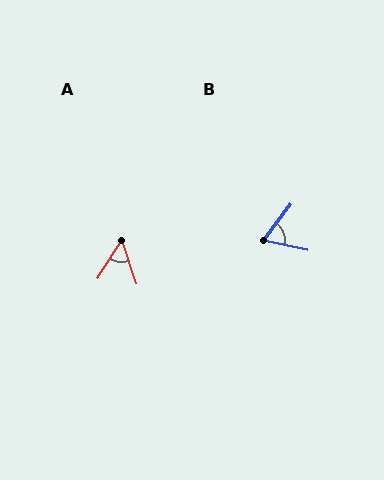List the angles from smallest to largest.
A (51°), B (65°).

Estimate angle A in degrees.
Approximately 51 degrees.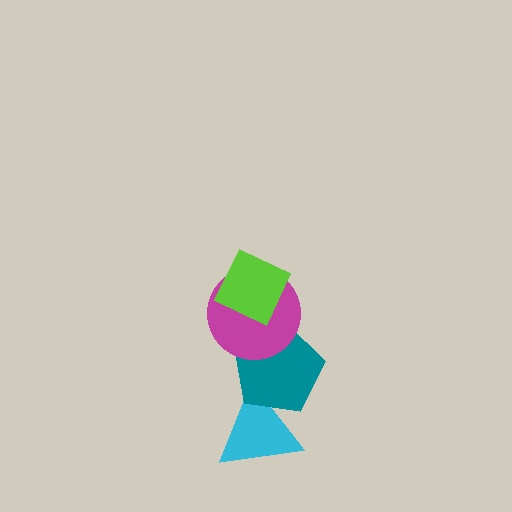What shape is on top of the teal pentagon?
The magenta circle is on top of the teal pentagon.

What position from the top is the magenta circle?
The magenta circle is 2nd from the top.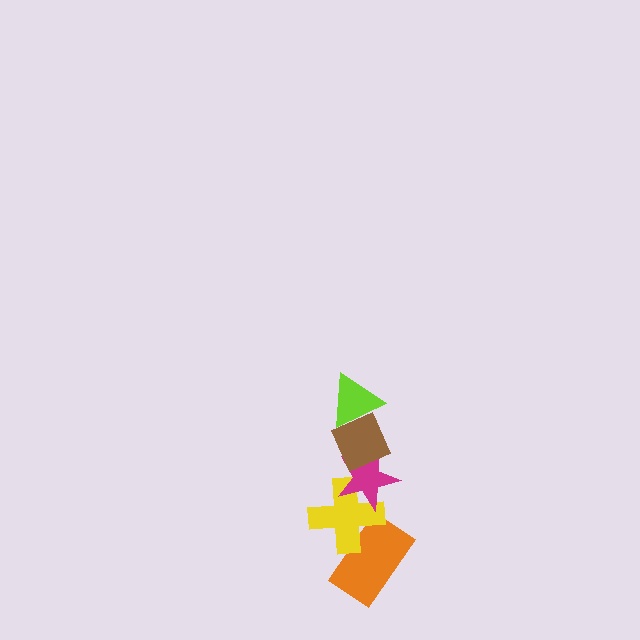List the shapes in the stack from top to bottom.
From top to bottom: the lime triangle, the brown diamond, the magenta star, the yellow cross, the orange rectangle.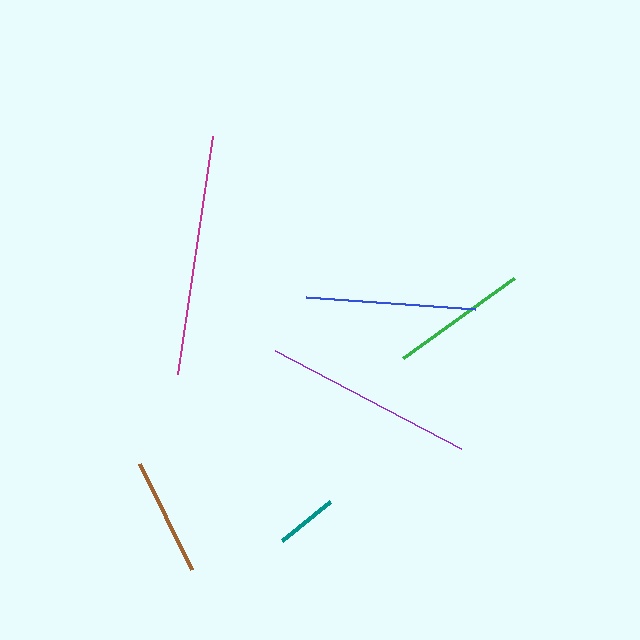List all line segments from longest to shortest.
From longest to shortest: magenta, purple, blue, green, brown, teal.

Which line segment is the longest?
The magenta line is the longest at approximately 241 pixels.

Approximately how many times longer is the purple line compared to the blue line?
The purple line is approximately 1.2 times the length of the blue line.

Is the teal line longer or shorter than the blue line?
The blue line is longer than the teal line.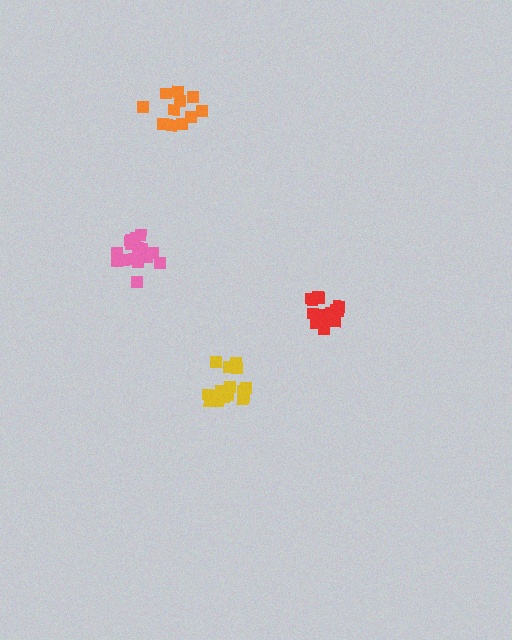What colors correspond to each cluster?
The clusters are colored: red, yellow, pink, orange.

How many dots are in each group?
Group 1: 15 dots, Group 2: 17 dots, Group 3: 18 dots, Group 4: 12 dots (62 total).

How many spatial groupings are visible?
There are 4 spatial groupings.